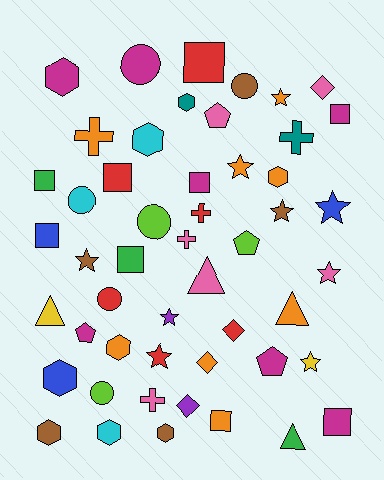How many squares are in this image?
There are 9 squares.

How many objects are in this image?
There are 50 objects.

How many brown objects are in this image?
There are 5 brown objects.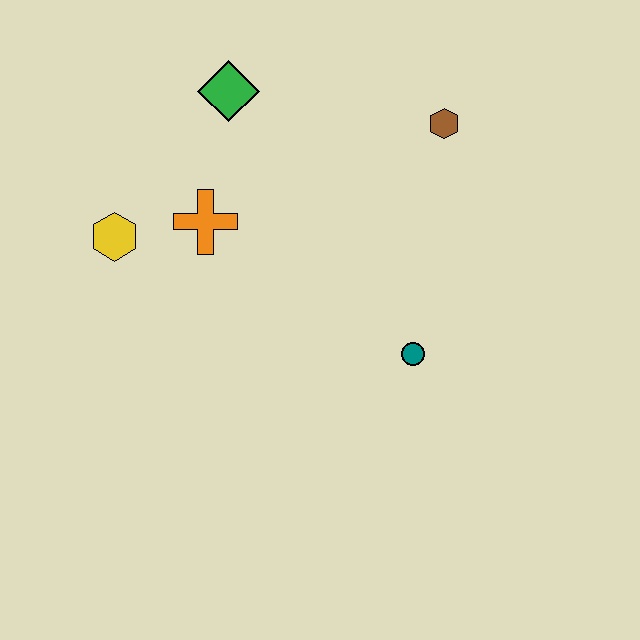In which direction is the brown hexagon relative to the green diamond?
The brown hexagon is to the right of the green diamond.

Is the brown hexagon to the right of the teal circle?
Yes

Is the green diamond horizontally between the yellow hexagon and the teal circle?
Yes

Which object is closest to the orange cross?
The yellow hexagon is closest to the orange cross.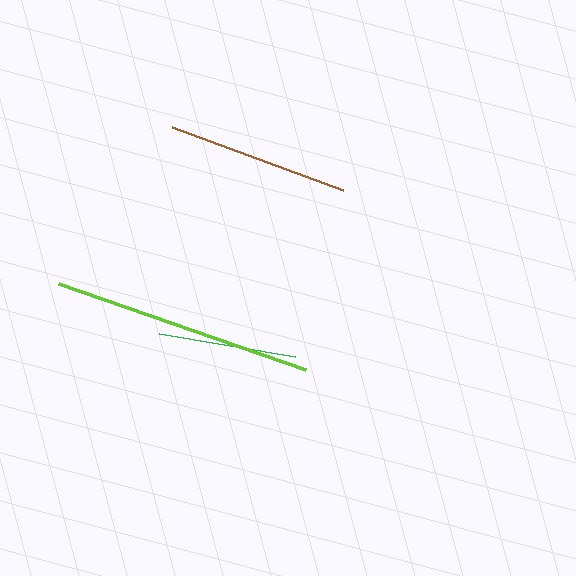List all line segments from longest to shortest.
From longest to shortest: lime, brown, green.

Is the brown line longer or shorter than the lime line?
The lime line is longer than the brown line.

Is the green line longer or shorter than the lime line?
The lime line is longer than the green line.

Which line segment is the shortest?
The green line is the shortest at approximately 138 pixels.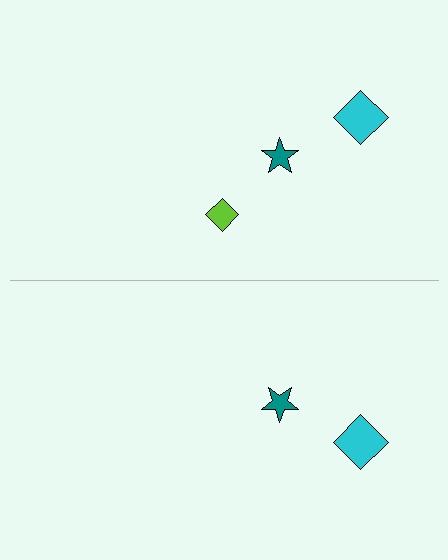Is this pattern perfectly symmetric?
No, the pattern is not perfectly symmetric. A lime diamond is missing from the bottom side.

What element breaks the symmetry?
A lime diamond is missing from the bottom side.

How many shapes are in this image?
There are 5 shapes in this image.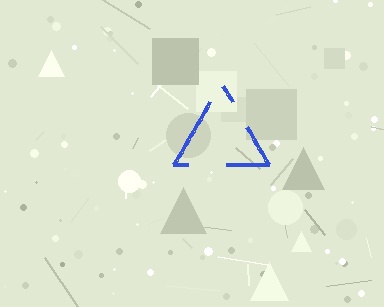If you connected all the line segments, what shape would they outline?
They would outline a triangle.